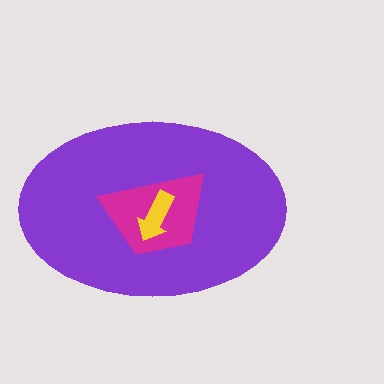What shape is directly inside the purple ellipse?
The magenta trapezoid.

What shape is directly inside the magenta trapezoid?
The yellow arrow.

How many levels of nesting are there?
3.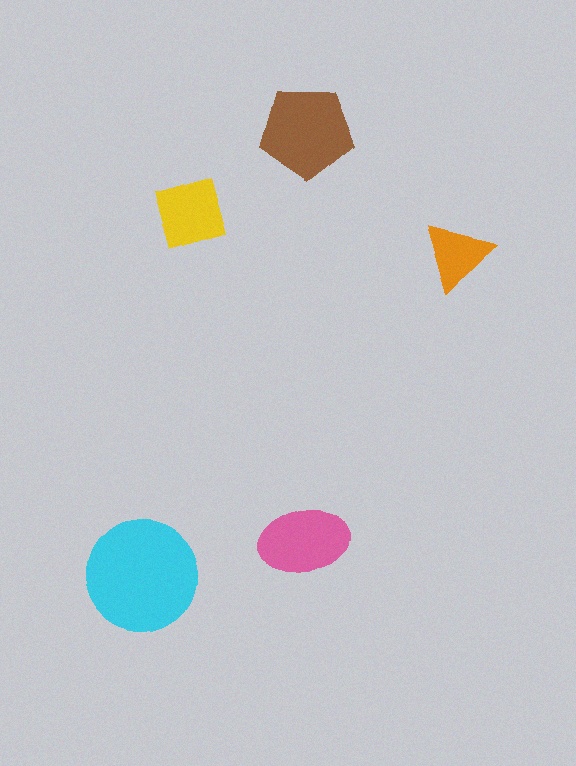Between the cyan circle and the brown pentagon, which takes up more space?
The cyan circle.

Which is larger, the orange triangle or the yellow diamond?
The yellow diamond.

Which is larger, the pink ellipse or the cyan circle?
The cyan circle.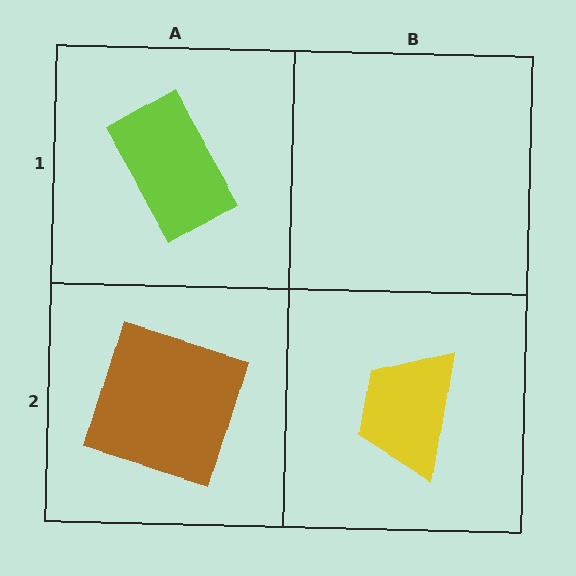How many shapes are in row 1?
1 shape.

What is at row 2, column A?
A brown square.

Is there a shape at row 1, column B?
No, that cell is empty.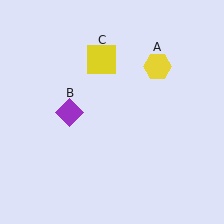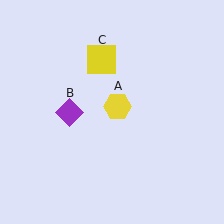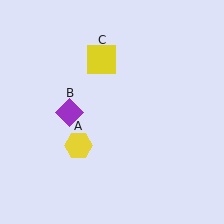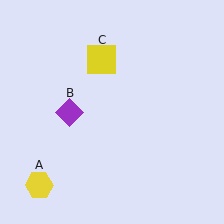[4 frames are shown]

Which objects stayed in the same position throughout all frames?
Purple diamond (object B) and yellow square (object C) remained stationary.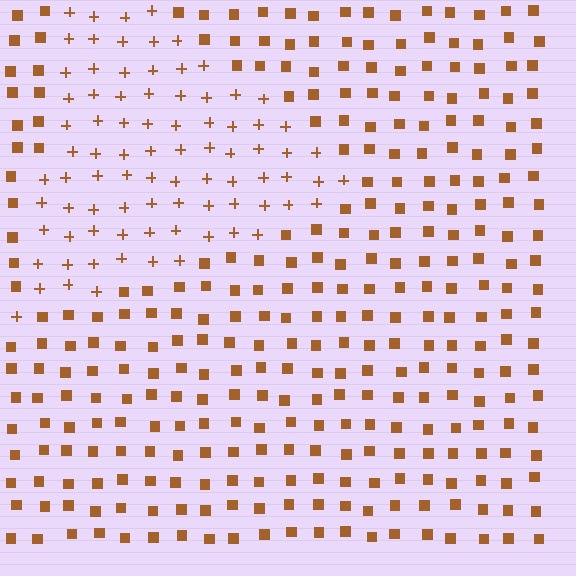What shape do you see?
I see a triangle.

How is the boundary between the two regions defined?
The boundary is defined by a change in element shape: plus signs inside vs. squares outside. All elements share the same color and spacing.